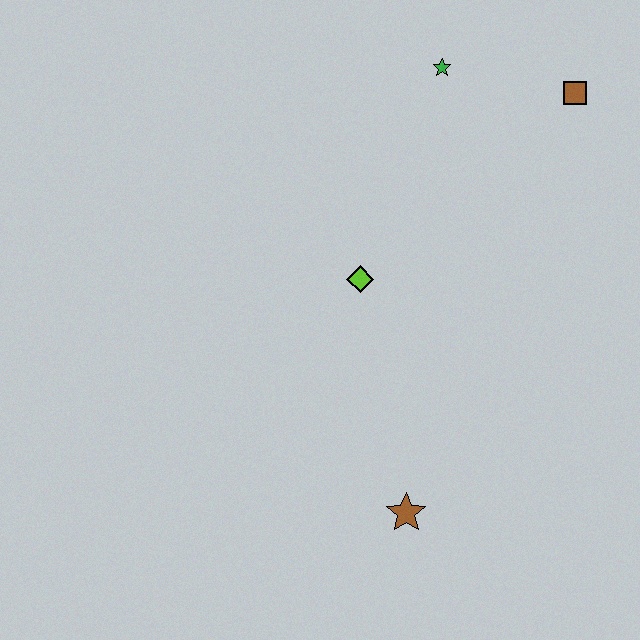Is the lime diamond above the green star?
No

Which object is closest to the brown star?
The lime diamond is closest to the brown star.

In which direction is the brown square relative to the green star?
The brown square is to the right of the green star.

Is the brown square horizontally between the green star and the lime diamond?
No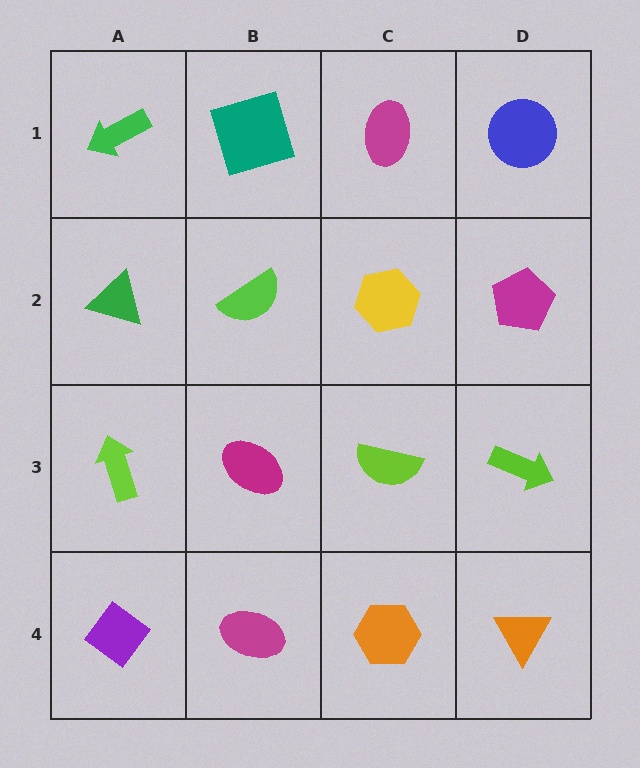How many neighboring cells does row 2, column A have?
3.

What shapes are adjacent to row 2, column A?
A green arrow (row 1, column A), a lime arrow (row 3, column A), a lime semicircle (row 2, column B).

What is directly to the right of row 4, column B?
An orange hexagon.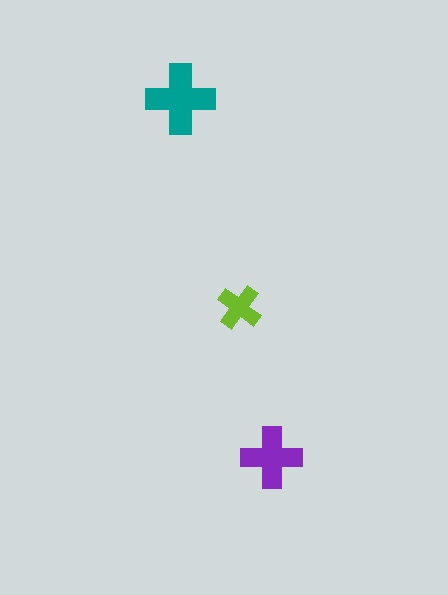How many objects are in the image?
There are 3 objects in the image.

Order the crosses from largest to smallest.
the teal one, the purple one, the lime one.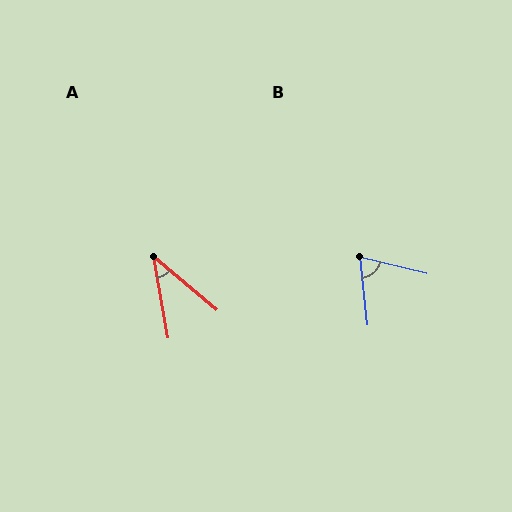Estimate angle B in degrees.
Approximately 71 degrees.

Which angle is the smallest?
A, at approximately 40 degrees.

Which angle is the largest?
B, at approximately 71 degrees.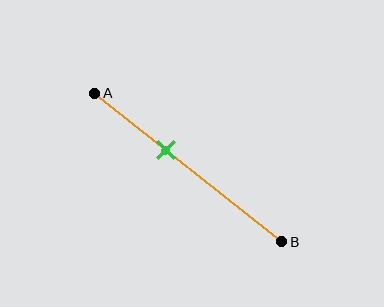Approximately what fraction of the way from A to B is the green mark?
The green mark is approximately 40% of the way from A to B.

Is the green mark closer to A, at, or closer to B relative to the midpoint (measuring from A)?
The green mark is closer to point A than the midpoint of segment AB.